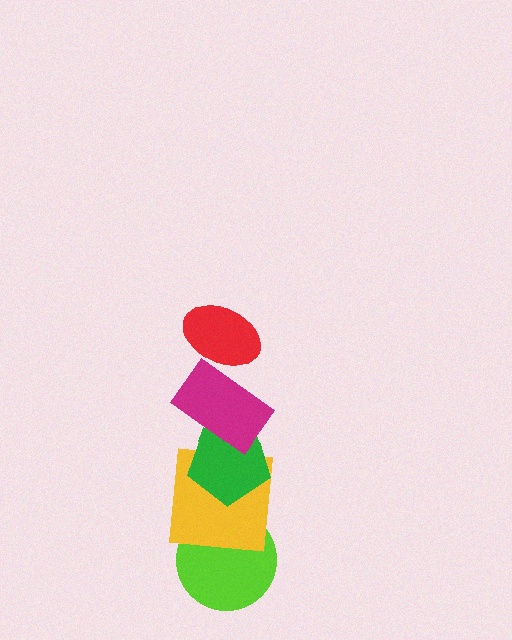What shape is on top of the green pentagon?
The magenta rectangle is on top of the green pentagon.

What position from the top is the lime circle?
The lime circle is 5th from the top.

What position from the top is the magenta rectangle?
The magenta rectangle is 2nd from the top.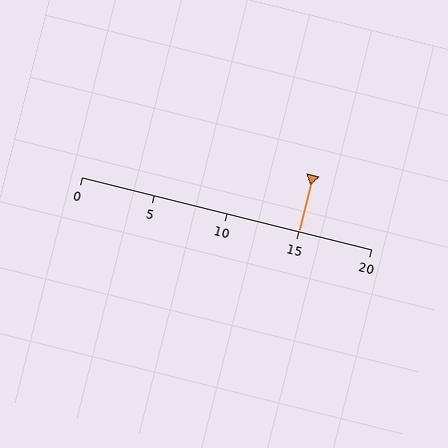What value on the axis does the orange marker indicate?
The marker indicates approximately 15.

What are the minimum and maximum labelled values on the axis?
The axis runs from 0 to 20.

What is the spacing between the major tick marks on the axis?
The major ticks are spaced 5 apart.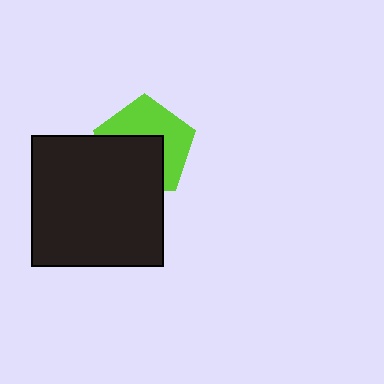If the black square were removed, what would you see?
You would see the complete lime pentagon.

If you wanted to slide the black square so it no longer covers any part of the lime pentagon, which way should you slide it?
Slide it toward the lower-left — that is the most direct way to separate the two shapes.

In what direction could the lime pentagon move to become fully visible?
The lime pentagon could move toward the upper-right. That would shift it out from behind the black square entirely.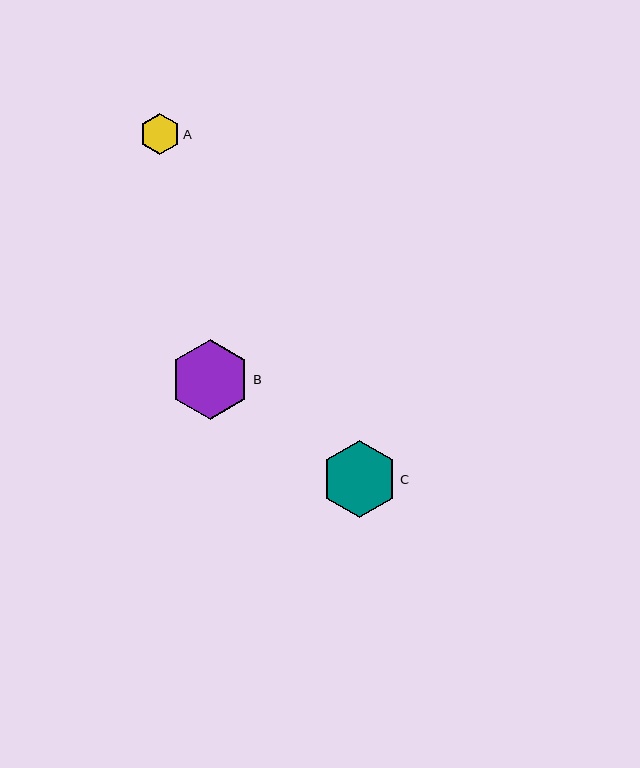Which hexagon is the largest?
Hexagon B is the largest with a size of approximately 80 pixels.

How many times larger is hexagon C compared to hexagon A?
Hexagon C is approximately 1.9 times the size of hexagon A.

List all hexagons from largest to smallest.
From largest to smallest: B, C, A.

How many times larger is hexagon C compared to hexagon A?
Hexagon C is approximately 1.9 times the size of hexagon A.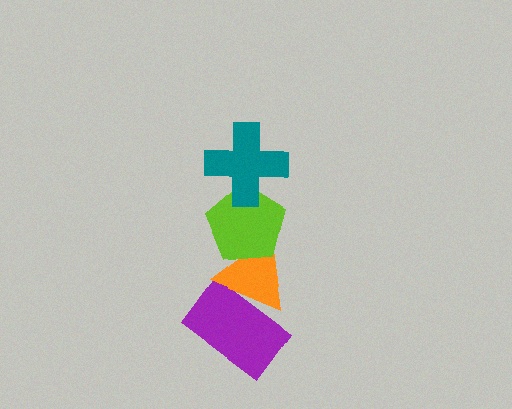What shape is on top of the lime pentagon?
The teal cross is on top of the lime pentagon.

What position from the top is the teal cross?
The teal cross is 1st from the top.